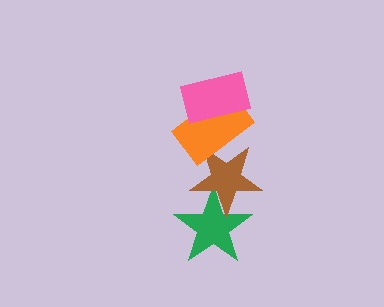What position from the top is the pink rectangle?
The pink rectangle is 1st from the top.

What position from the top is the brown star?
The brown star is 3rd from the top.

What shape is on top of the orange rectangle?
The pink rectangle is on top of the orange rectangle.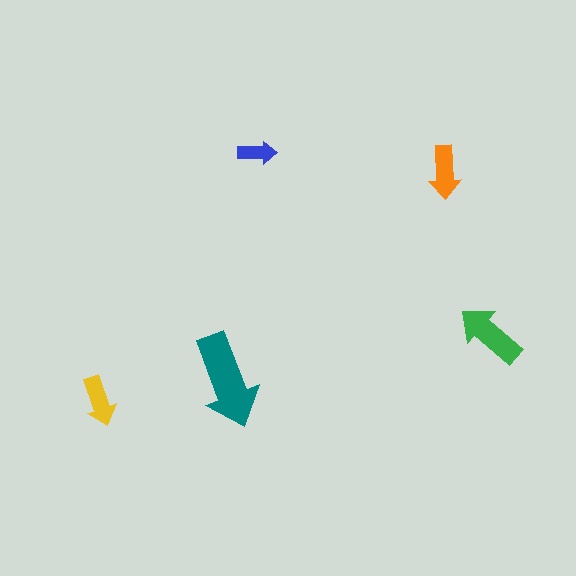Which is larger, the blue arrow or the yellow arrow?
The yellow one.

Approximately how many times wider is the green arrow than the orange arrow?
About 1.5 times wider.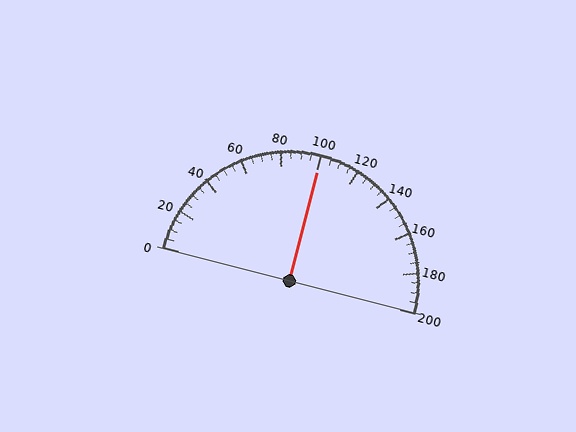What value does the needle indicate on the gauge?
The needle indicates approximately 100.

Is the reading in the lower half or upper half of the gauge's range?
The reading is in the upper half of the range (0 to 200).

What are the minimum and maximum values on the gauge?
The gauge ranges from 0 to 200.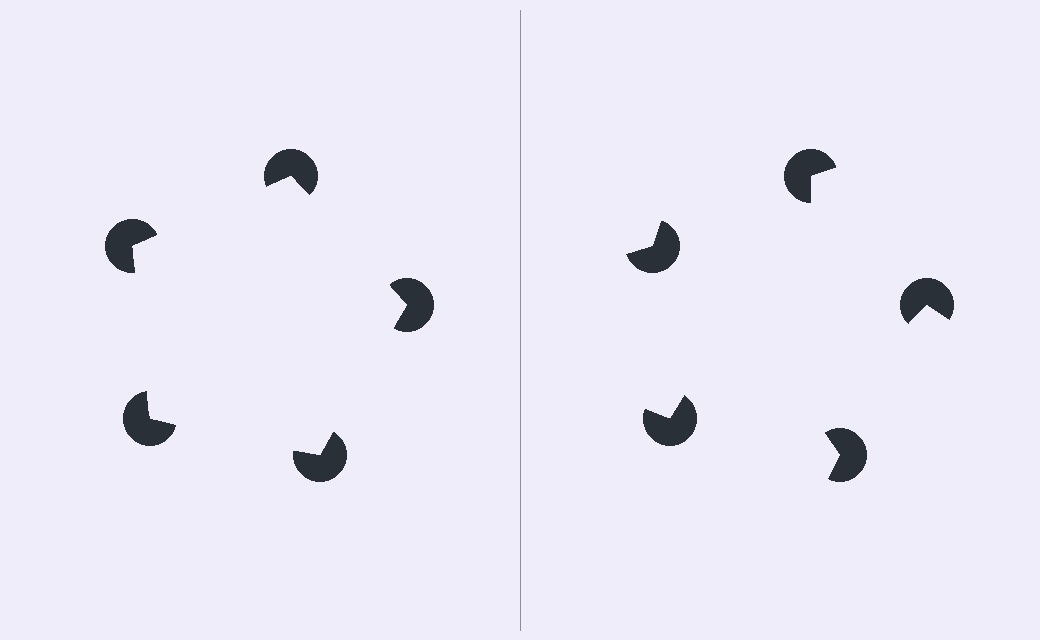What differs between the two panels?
The pac-man discs are positioned identically on both sides; only the wedge orientations differ. On the left they align to a pentagon; on the right they are misaligned.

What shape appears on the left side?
An illusory pentagon.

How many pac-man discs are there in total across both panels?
10 — 5 on each side.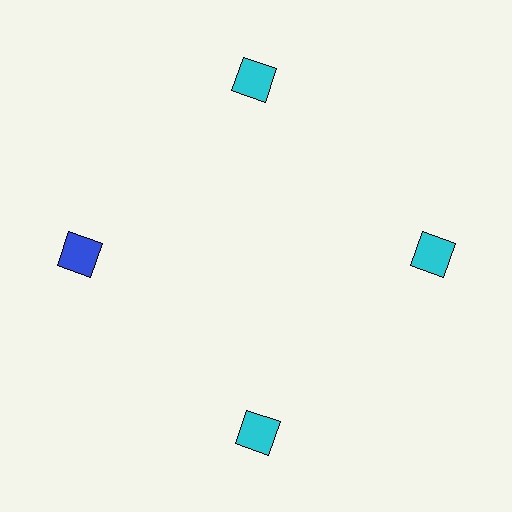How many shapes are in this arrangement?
There are 4 shapes arranged in a ring pattern.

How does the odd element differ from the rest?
It has a different color: blue instead of cyan.